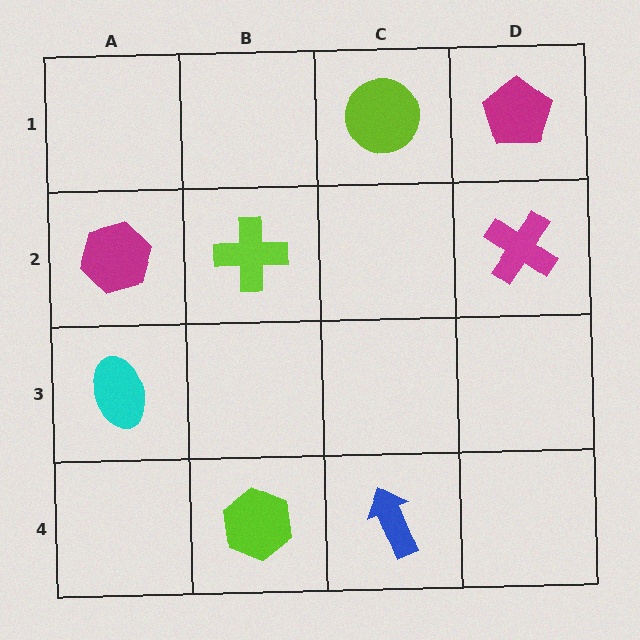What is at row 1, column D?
A magenta pentagon.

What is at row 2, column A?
A magenta hexagon.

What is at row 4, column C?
A blue arrow.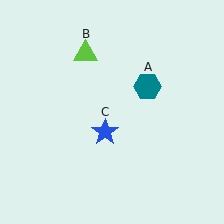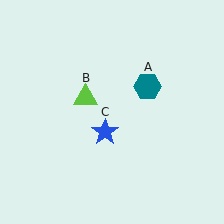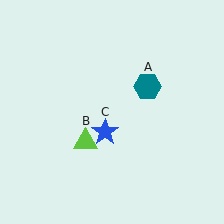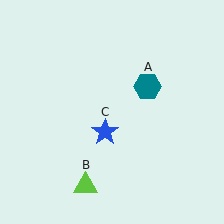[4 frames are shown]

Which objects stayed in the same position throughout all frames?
Teal hexagon (object A) and blue star (object C) remained stationary.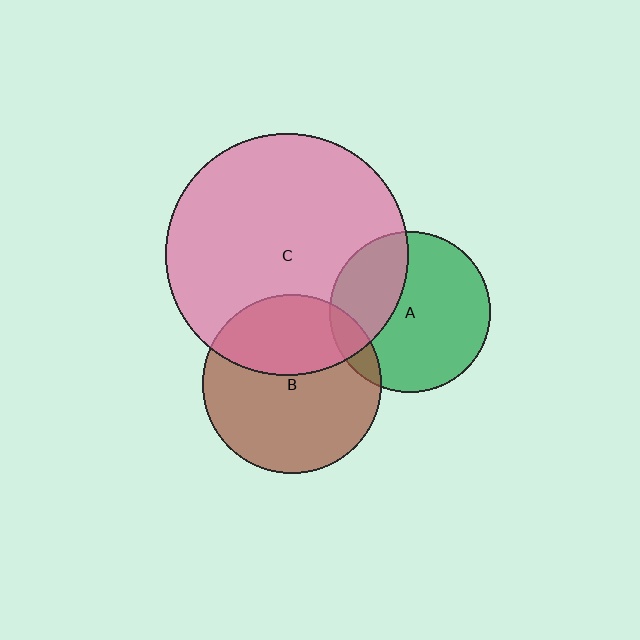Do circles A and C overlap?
Yes.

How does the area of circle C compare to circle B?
Approximately 1.8 times.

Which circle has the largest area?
Circle C (pink).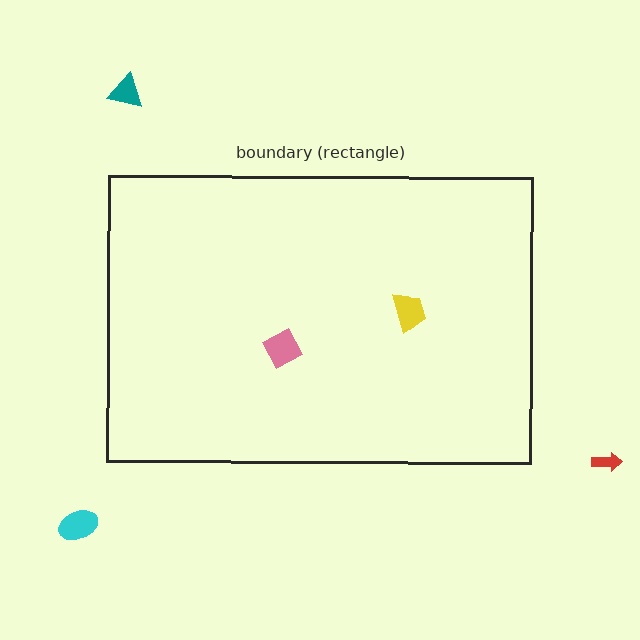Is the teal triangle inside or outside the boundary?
Outside.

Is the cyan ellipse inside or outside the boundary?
Outside.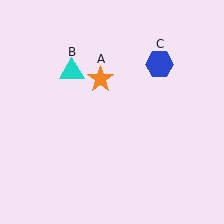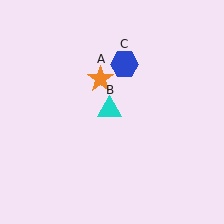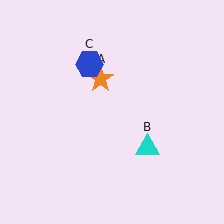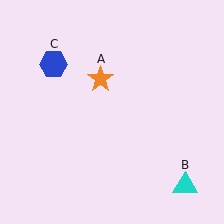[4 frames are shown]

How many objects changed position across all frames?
2 objects changed position: cyan triangle (object B), blue hexagon (object C).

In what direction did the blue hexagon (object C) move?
The blue hexagon (object C) moved left.